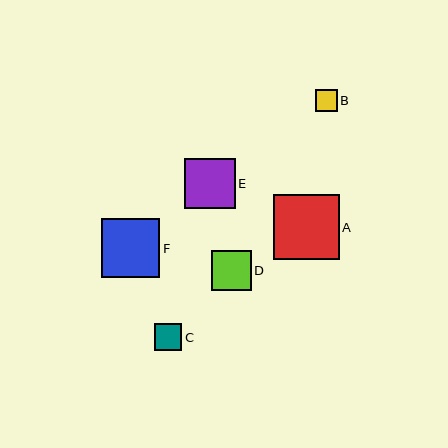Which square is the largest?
Square A is the largest with a size of approximately 66 pixels.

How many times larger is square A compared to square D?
Square A is approximately 1.6 times the size of square D.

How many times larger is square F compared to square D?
Square F is approximately 1.5 times the size of square D.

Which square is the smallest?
Square B is the smallest with a size of approximately 22 pixels.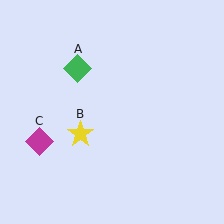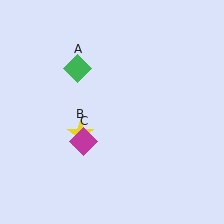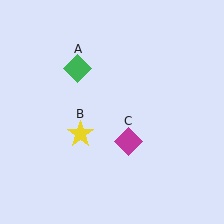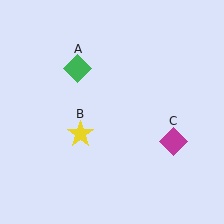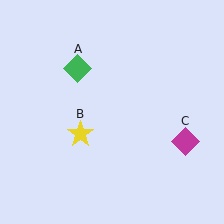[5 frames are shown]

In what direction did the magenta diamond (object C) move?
The magenta diamond (object C) moved right.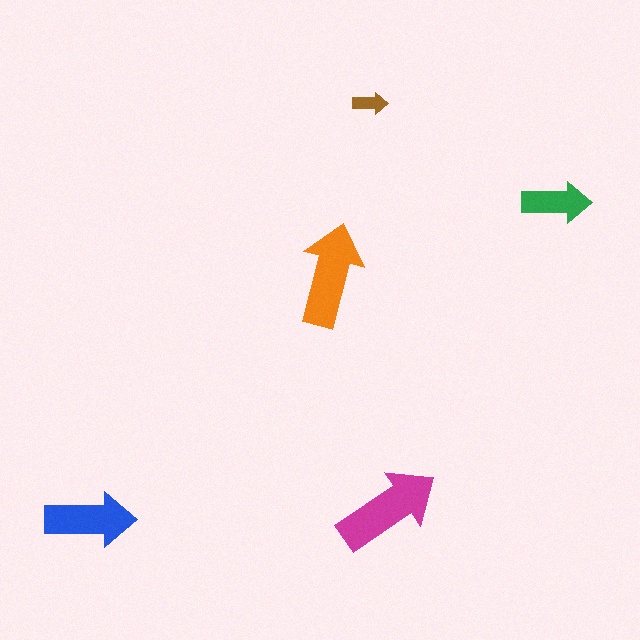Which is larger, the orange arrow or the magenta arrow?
The magenta one.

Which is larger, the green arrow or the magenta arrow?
The magenta one.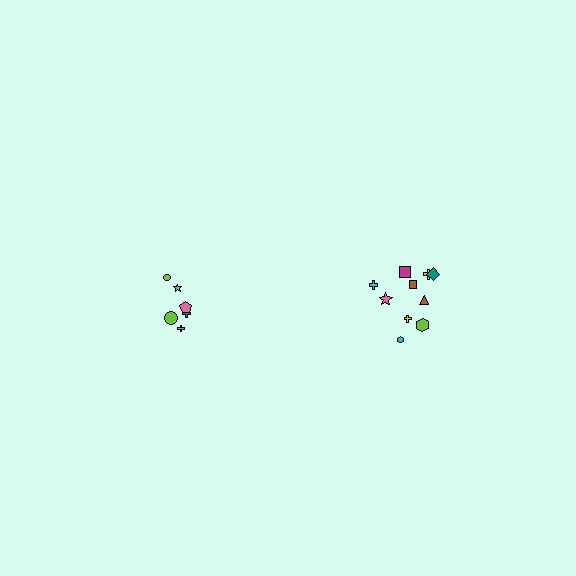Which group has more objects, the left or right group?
The right group.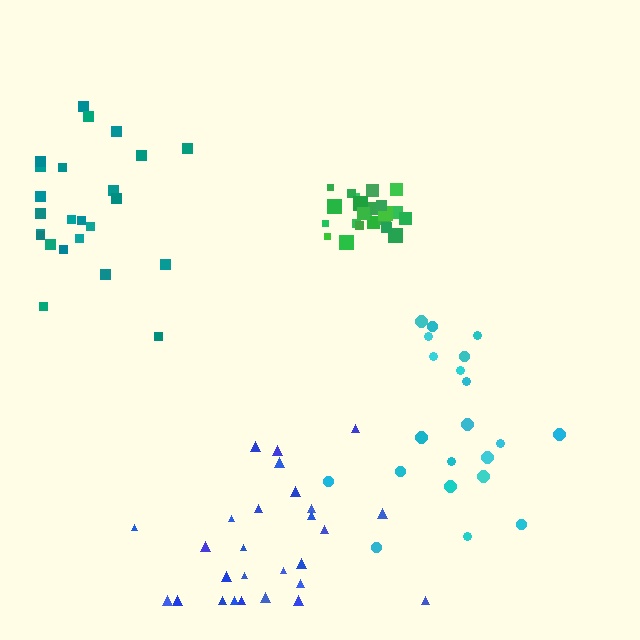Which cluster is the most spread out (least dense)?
Teal.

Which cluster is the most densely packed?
Green.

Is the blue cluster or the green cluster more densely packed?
Green.